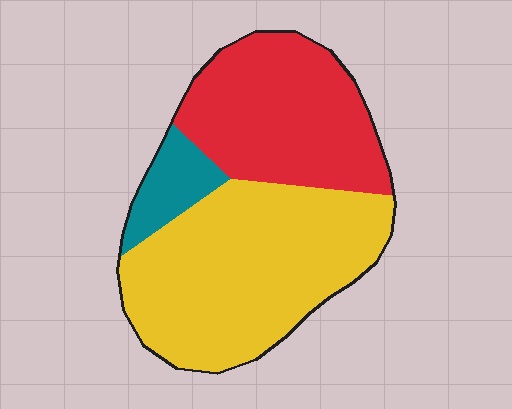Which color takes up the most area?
Yellow, at roughly 55%.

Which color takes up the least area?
Teal, at roughly 10%.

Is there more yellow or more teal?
Yellow.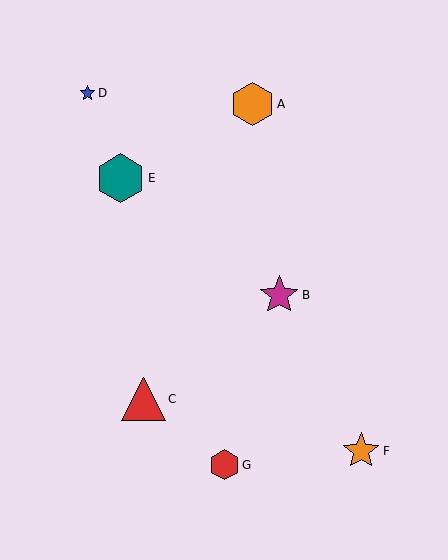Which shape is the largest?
The teal hexagon (labeled E) is the largest.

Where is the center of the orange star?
The center of the orange star is at (361, 451).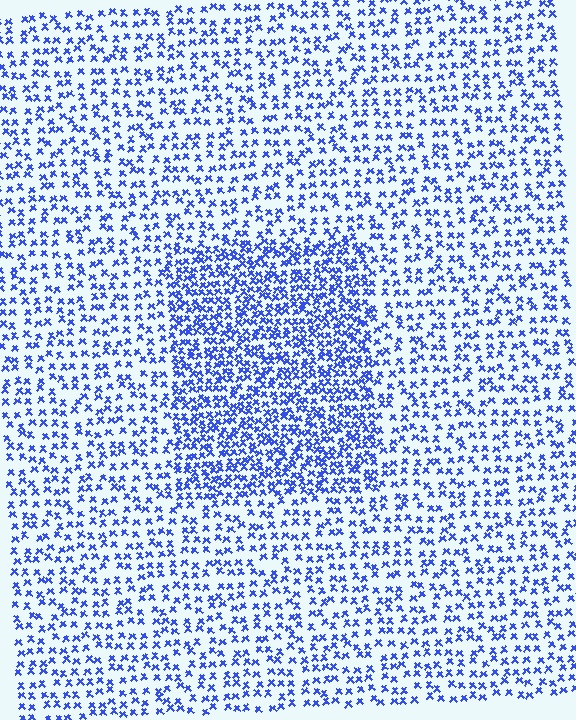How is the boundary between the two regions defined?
The boundary is defined by a change in element density (approximately 1.9x ratio). All elements are the same color, size, and shape.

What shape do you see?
I see a rectangle.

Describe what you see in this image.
The image contains small blue elements arranged at two different densities. A rectangle-shaped region is visible where the elements are more densely packed than the surrounding area.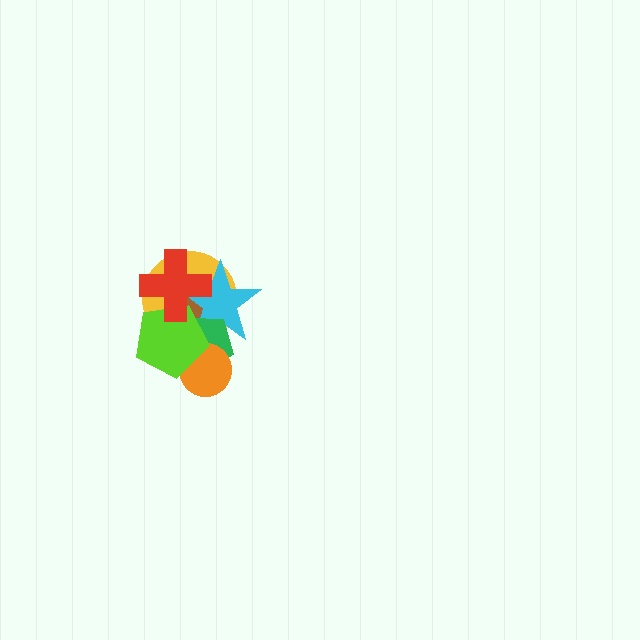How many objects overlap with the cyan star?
5 objects overlap with the cyan star.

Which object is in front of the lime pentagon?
The red cross is in front of the lime pentagon.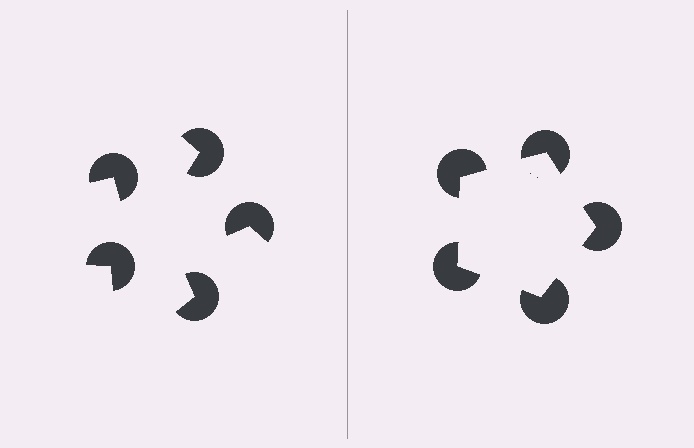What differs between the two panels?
The pac-man discs are positioned identically on both sides; only the wedge orientations differ. On the right they align to a pentagon; on the left they are misaligned.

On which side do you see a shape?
An illusory pentagon appears on the right side. On the left side the wedge cuts are rotated, so no coherent shape forms.